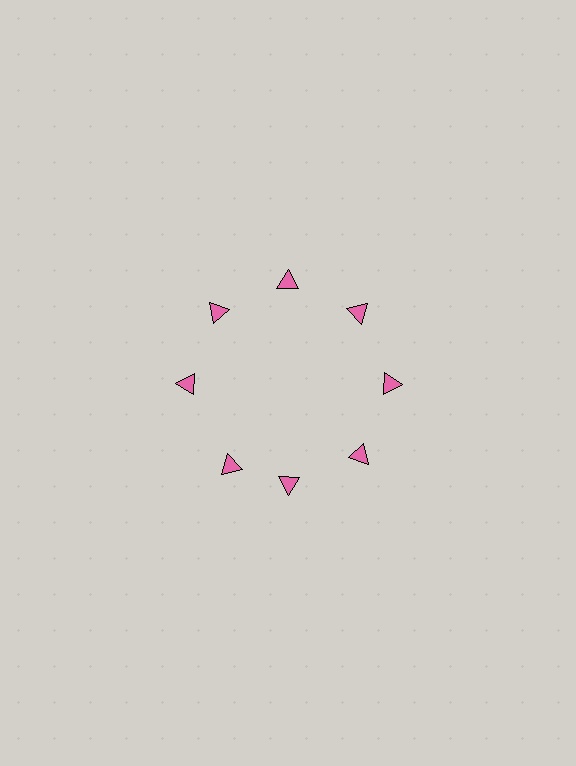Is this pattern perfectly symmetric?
No. The 8 pink triangles are arranged in a ring, but one element near the 8 o'clock position is rotated out of alignment along the ring, breaking the 8-fold rotational symmetry.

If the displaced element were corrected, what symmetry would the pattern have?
It would have 8-fold rotational symmetry — the pattern would map onto itself every 45 degrees.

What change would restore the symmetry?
The symmetry would be restored by rotating it back into even spacing with its neighbors so that all 8 triangles sit at equal angles and equal distance from the center.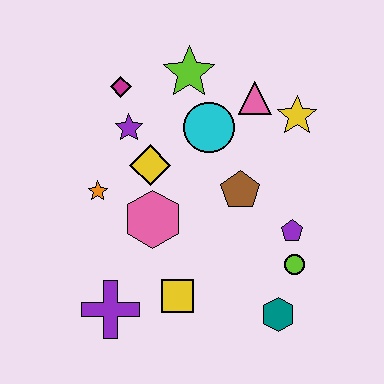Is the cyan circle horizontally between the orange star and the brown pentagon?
Yes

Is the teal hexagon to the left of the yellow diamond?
No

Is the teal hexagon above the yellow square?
No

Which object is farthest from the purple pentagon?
The magenta diamond is farthest from the purple pentagon.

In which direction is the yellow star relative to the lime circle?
The yellow star is above the lime circle.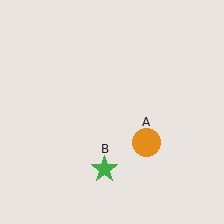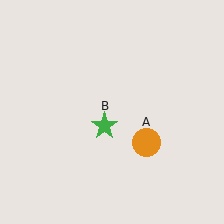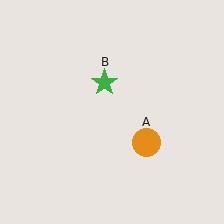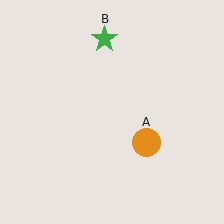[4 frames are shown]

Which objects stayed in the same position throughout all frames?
Orange circle (object A) remained stationary.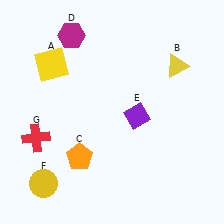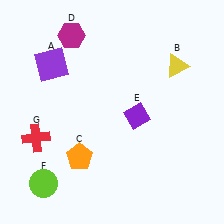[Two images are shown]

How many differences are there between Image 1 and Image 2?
There are 2 differences between the two images.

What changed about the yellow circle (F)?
In Image 1, F is yellow. In Image 2, it changed to lime.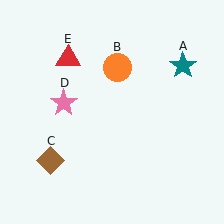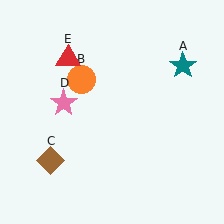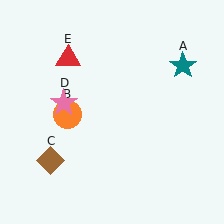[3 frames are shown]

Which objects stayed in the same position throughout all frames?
Teal star (object A) and brown diamond (object C) and pink star (object D) and red triangle (object E) remained stationary.